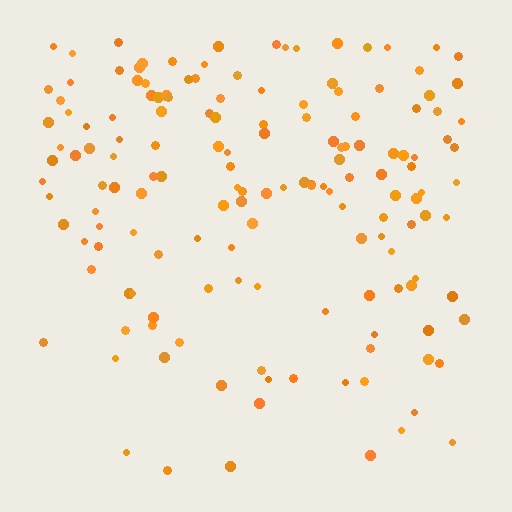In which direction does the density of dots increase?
From bottom to top, with the top side densest.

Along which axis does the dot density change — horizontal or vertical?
Vertical.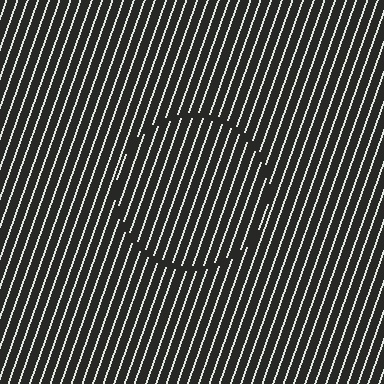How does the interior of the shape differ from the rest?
The interior of the shape contains the same grating, shifted by half a period — the contour is defined by the phase discontinuity where line-ends from the inner and outer gratings abut.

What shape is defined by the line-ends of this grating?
An illusory circle. The interior of the shape contains the same grating, shifted by half a period — the contour is defined by the phase discontinuity where line-ends from the inner and outer gratings abut.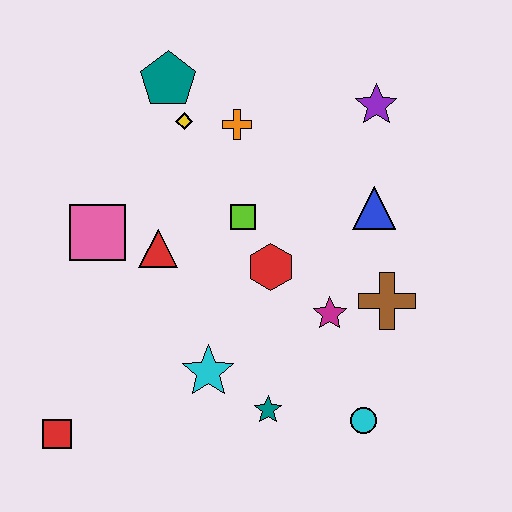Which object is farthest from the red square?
The purple star is farthest from the red square.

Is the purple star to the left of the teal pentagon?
No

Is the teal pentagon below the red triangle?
No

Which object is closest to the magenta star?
The brown cross is closest to the magenta star.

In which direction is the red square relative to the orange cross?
The red square is below the orange cross.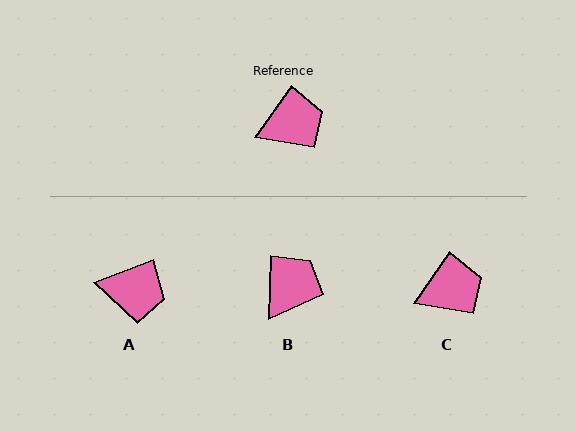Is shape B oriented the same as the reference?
No, it is off by about 33 degrees.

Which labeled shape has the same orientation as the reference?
C.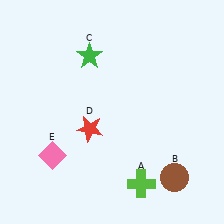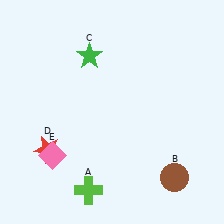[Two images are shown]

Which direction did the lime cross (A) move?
The lime cross (A) moved left.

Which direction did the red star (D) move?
The red star (D) moved left.